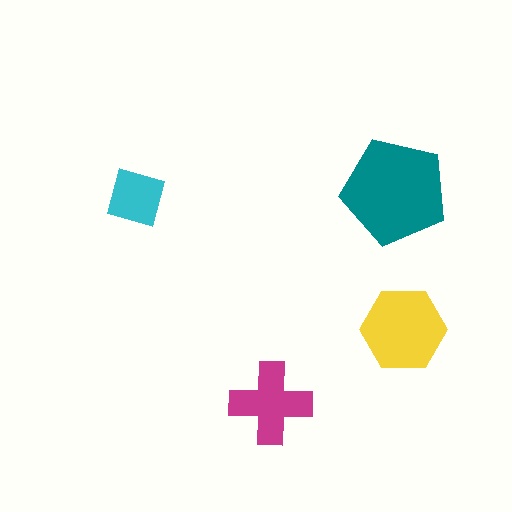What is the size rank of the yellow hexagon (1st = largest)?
2nd.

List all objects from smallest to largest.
The cyan diamond, the magenta cross, the yellow hexagon, the teal pentagon.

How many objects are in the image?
There are 4 objects in the image.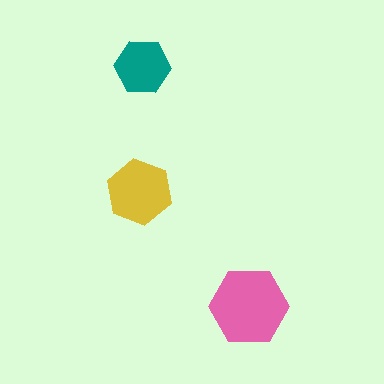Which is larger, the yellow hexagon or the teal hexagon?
The yellow one.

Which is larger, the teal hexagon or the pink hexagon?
The pink one.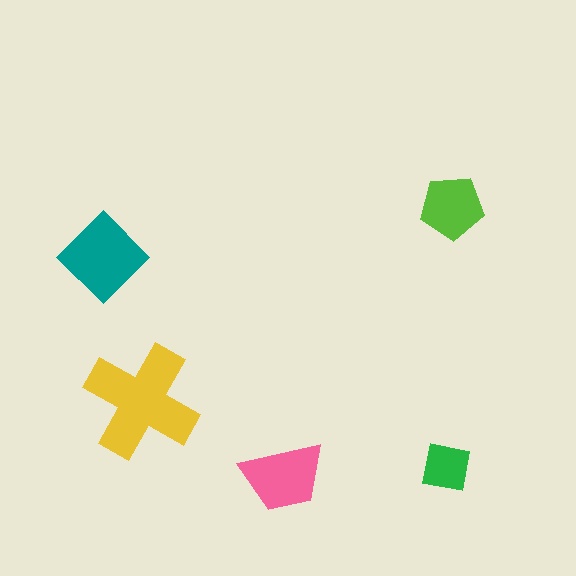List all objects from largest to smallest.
The yellow cross, the teal diamond, the pink trapezoid, the lime pentagon, the green square.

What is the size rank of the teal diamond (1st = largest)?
2nd.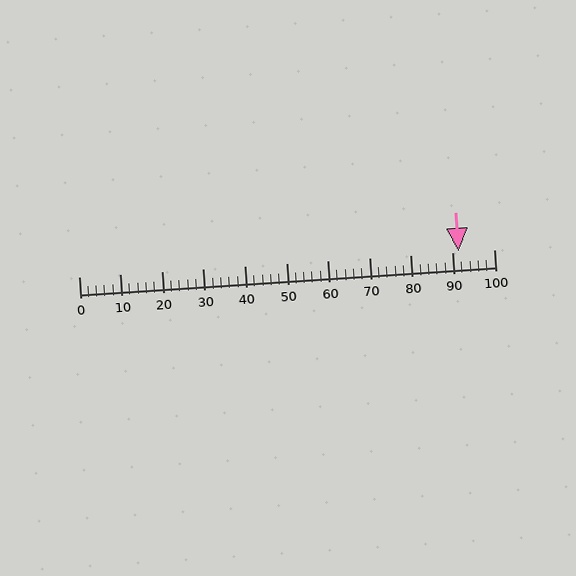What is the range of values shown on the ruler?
The ruler shows values from 0 to 100.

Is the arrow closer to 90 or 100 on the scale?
The arrow is closer to 90.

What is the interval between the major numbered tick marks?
The major tick marks are spaced 10 units apart.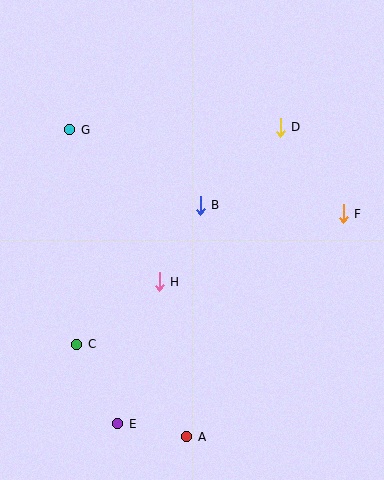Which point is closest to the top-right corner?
Point D is closest to the top-right corner.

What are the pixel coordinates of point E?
Point E is at (118, 424).